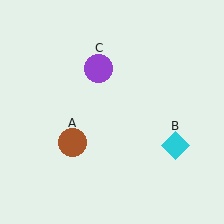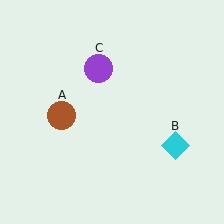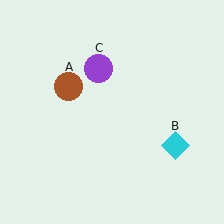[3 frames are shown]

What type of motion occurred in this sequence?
The brown circle (object A) rotated clockwise around the center of the scene.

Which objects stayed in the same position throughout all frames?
Cyan diamond (object B) and purple circle (object C) remained stationary.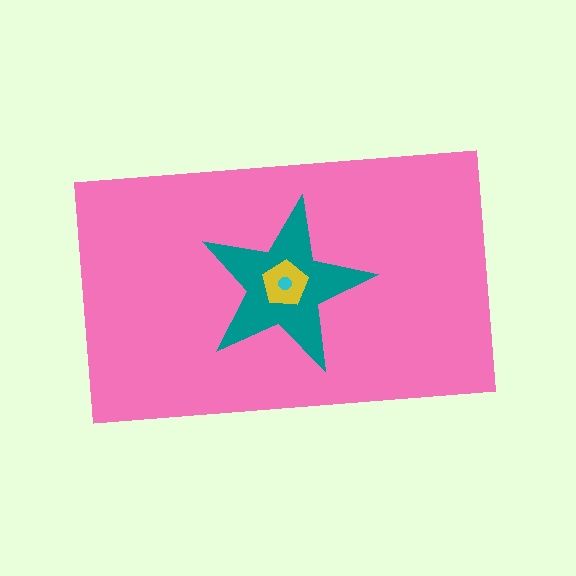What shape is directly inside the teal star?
The yellow pentagon.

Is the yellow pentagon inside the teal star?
Yes.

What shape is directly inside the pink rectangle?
The teal star.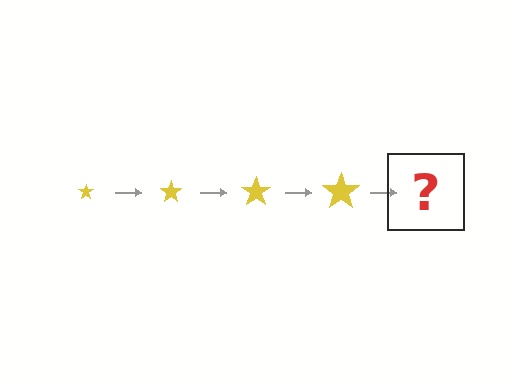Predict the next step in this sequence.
The next step is a yellow star, larger than the previous one.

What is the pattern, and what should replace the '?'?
The pattern is that the star gets progressively larger each step. The '?' should be a yellow star, larger than the previous one.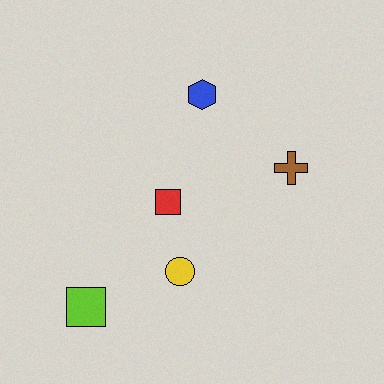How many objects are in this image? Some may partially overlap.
There are 5 objects.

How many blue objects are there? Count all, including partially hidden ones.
There is 1 blue object.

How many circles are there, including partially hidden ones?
There is 1 circle.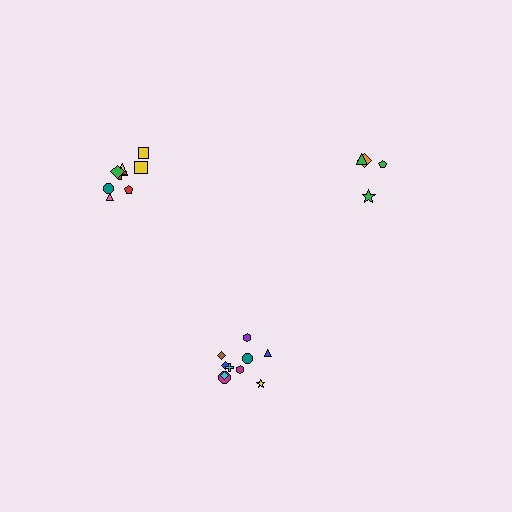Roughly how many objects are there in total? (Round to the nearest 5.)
Roughly 20 objects in total.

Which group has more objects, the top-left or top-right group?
The top-left group.